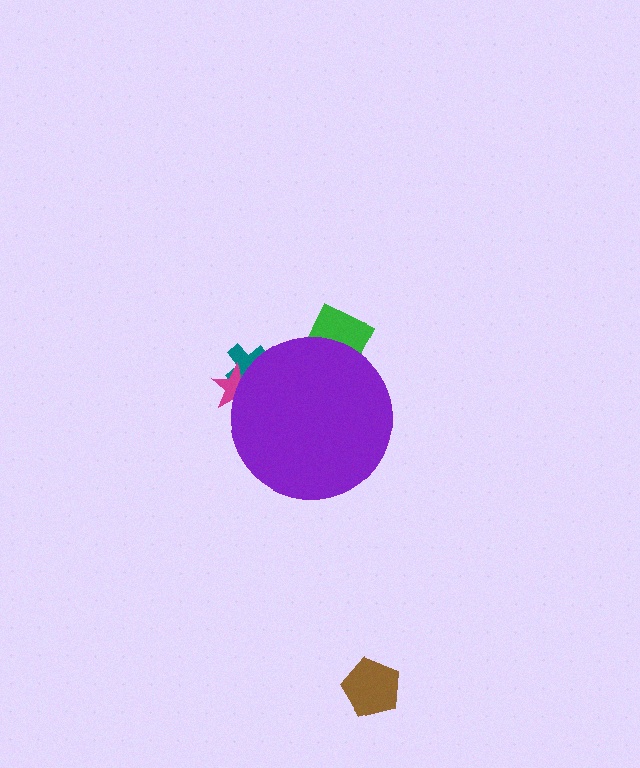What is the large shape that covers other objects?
A purple circle.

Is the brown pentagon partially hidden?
No, the brown pentagon is fully visible.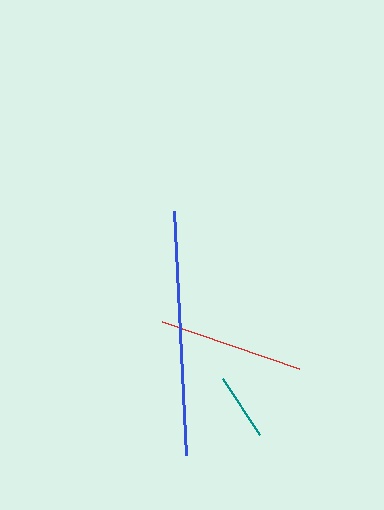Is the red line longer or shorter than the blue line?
The blue line is longer than the red line.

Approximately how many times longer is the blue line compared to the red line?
The blue line is approximately 1.7 times the length of the red line.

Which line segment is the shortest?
The teal line is the shortest at approximately 67 pixels.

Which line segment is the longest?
The blue line is the longest at approximately 245 pixels.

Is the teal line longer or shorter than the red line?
The red line is longer than the teal line.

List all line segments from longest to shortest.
From longest to shortest: blue, red, teal.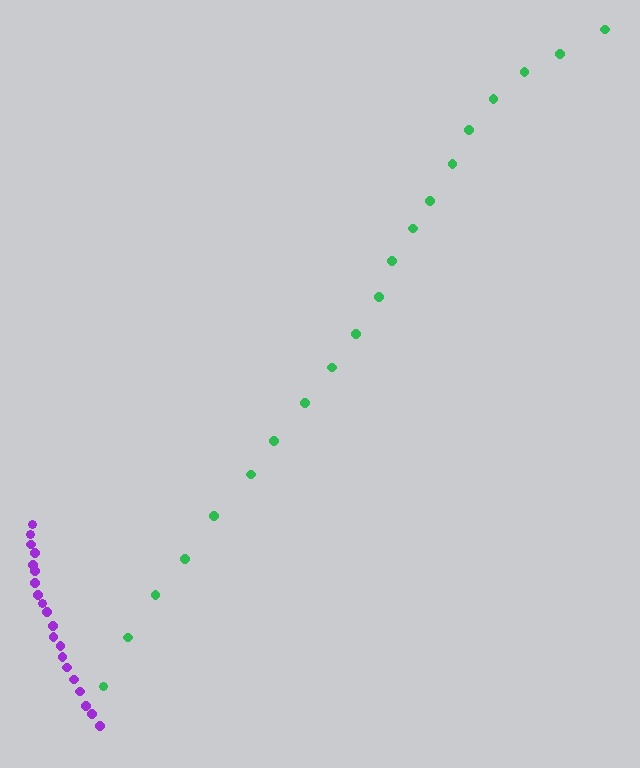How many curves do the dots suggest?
There are 2 distinct paths.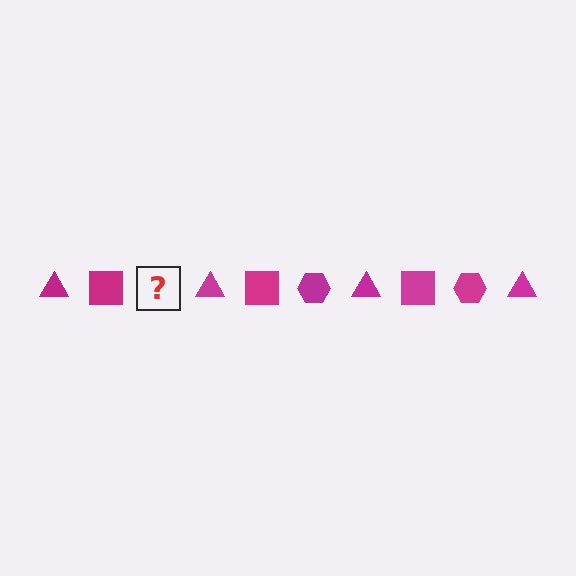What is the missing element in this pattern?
The missing element is a magenta hexagon.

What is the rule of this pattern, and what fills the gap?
The rule is that the pattern cycles through triangle, square, hexagon shapes in magenta. The gap should be filled with a magenta hexagon.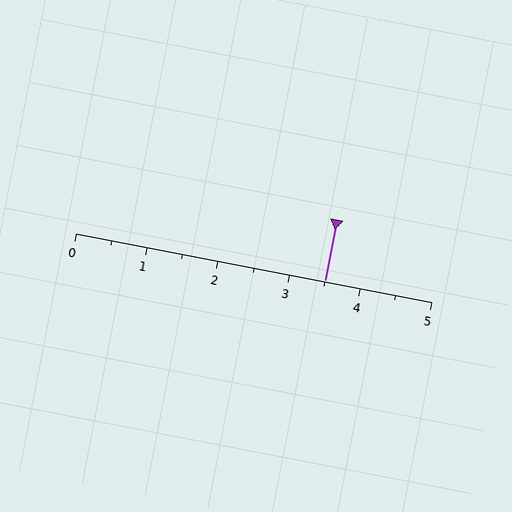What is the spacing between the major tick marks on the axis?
The major ticks are spaced 1 apart.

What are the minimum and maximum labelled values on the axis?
The axis runs from 0 to 5.